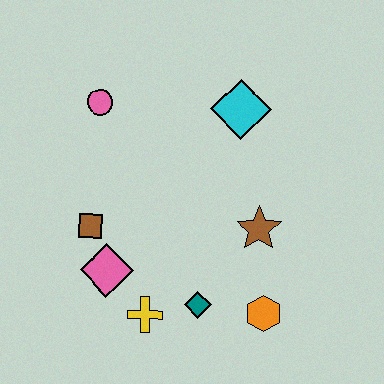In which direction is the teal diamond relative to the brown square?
The teal diamond is to the right of the brown square.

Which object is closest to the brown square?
The pink diamond is closest to the brown square.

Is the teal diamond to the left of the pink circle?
No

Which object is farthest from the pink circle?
The orange hexagon is farthest from the pink circle.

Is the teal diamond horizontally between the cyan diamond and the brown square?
Yes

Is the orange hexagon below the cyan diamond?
Yes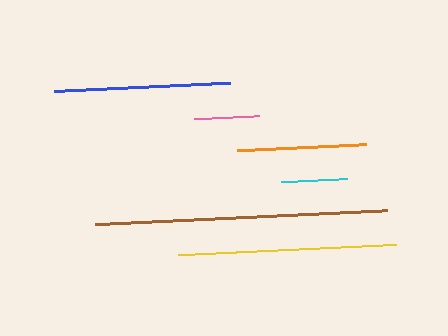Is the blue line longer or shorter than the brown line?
The brown line is longer than the blue line.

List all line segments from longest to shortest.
From longest to shortest: brown, yellow, blue, orange, cyan, pink.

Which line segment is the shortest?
The pink line is the shortest at approximately 66 pixels.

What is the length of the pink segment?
The pink segment is approximately 66 pixels long.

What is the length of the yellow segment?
The yellow segment is approximately 219 pixels long.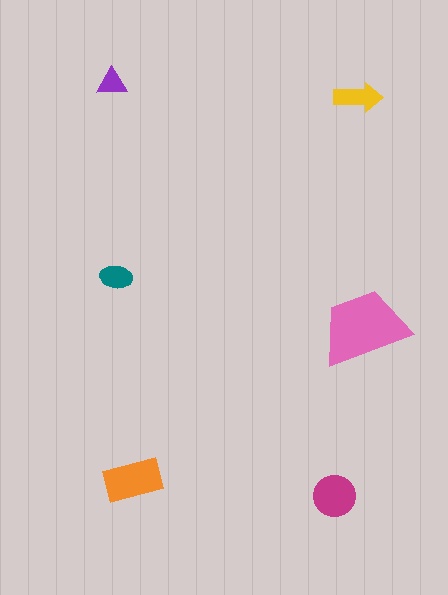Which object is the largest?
The pink trapezoid.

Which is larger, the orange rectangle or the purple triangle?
The orange rectangle.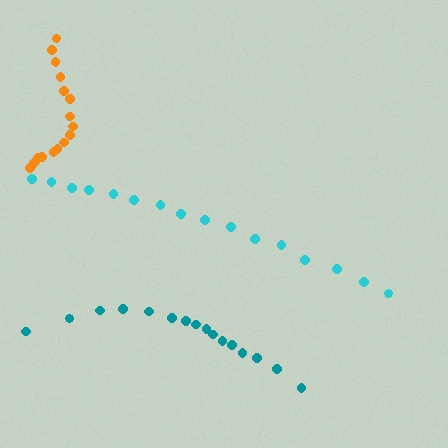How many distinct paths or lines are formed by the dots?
There are 3 distinct paths.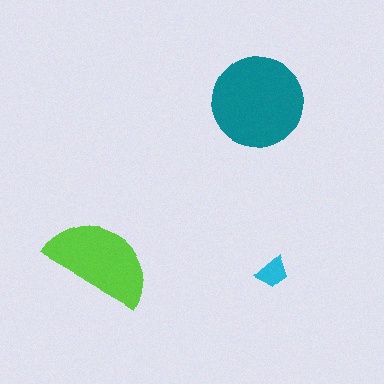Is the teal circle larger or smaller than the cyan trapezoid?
Larger.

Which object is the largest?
The teal circle.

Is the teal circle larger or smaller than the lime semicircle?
Larger.